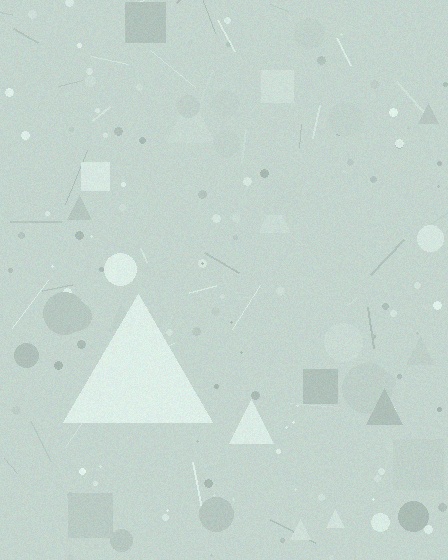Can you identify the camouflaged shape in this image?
The camouflaged shape is a triangle.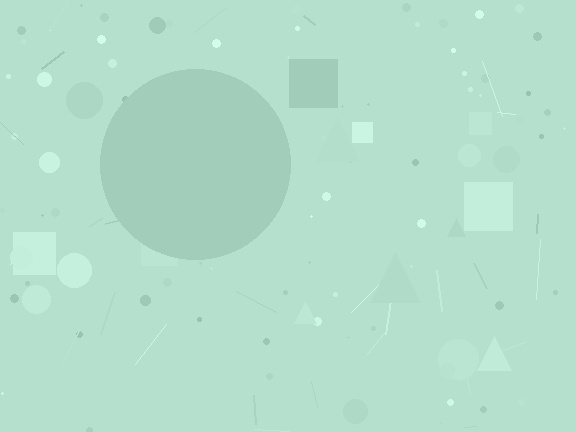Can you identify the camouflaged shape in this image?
The camouflaged shape is a circle.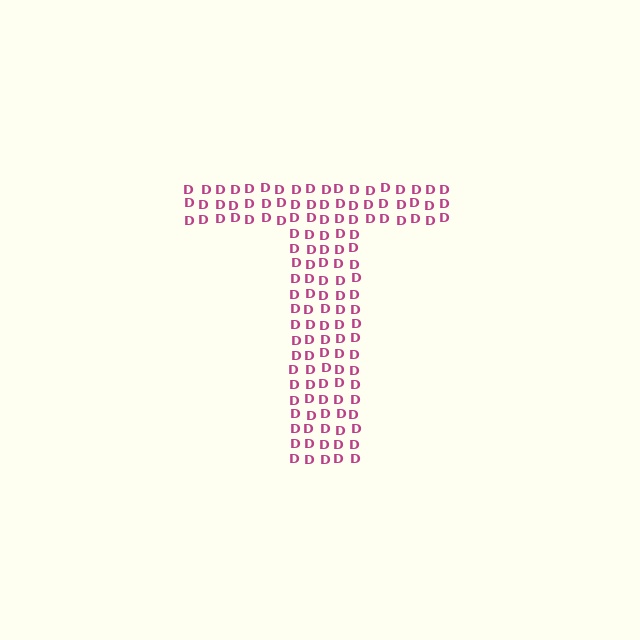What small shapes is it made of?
It is made of small letter D's.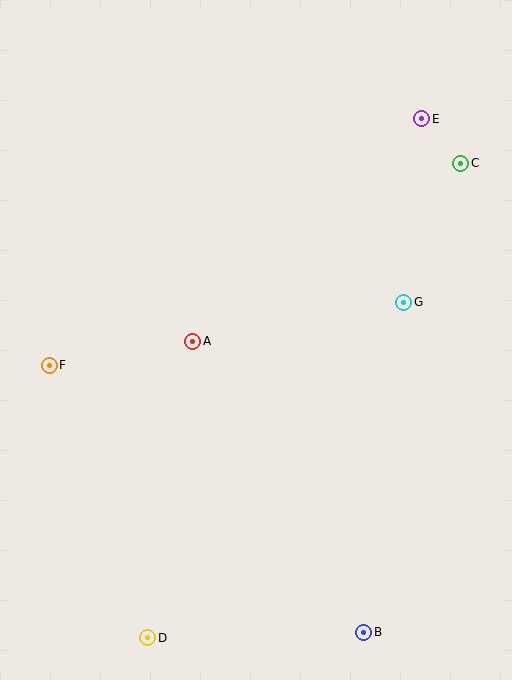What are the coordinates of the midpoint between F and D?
The midpoint between F and D is at (98, 502).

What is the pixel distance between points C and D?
The distance between C and D is 569 pixels.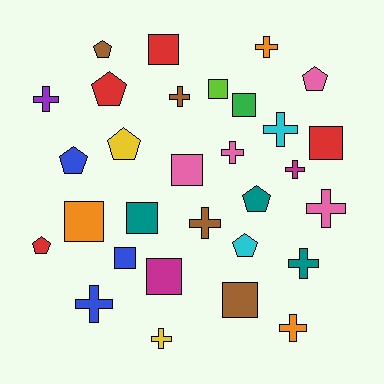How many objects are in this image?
There are 30 objects.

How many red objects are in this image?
There are 4 red objects.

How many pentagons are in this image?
There are 8 pentagons.